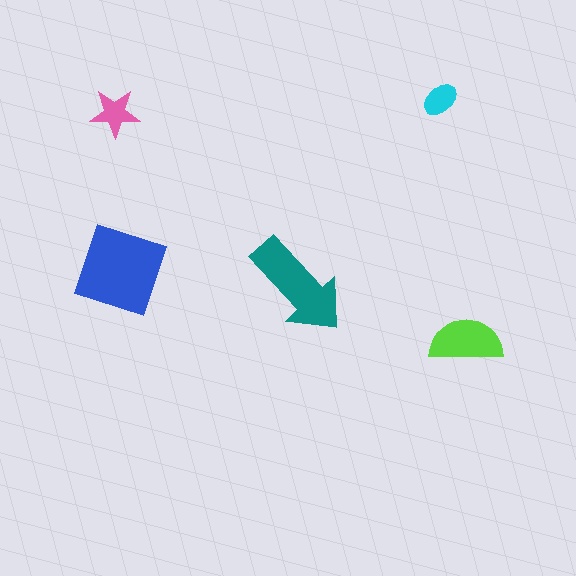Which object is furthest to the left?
The pink star is leftmost.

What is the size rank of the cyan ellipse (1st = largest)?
5th.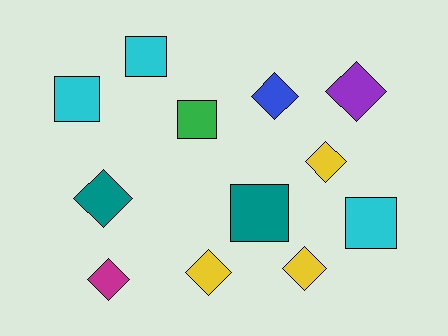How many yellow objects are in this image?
There are 3 yellow objects.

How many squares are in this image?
There are 5 squares.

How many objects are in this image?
There are 12 objects.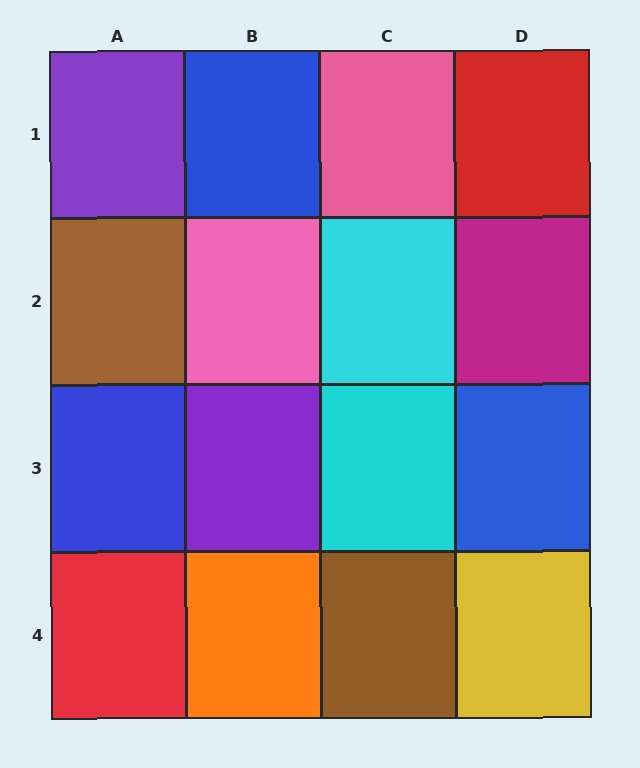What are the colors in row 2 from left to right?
Brown, pink, cyan, magenta.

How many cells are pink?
2 cells are pink.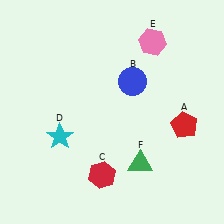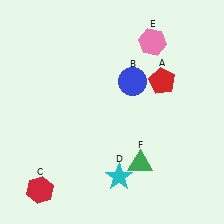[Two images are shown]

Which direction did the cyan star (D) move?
The cyan star (D) moved right.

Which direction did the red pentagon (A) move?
The red pentagon (A) moved up.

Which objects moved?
The objects that moved are: the red pentagon (A), the red hexagon (C), the cyan star (D).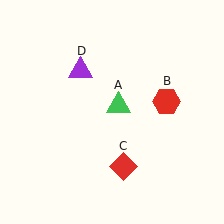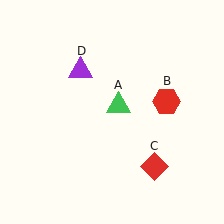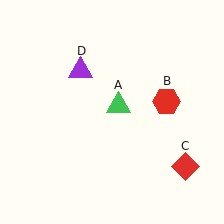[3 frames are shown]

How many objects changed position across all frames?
1 object changed position: red diamond (object C).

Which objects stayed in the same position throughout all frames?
Green triangle (object A) and red hexagon (object B) and purple triangle (object D) remained stationary.